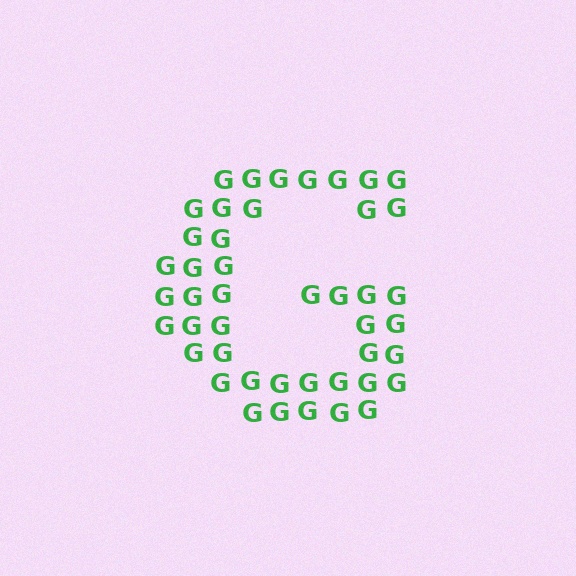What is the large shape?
The large shape is the letter G.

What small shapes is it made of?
It is made of small letter G's.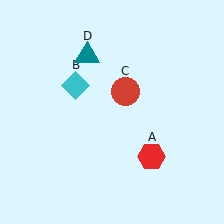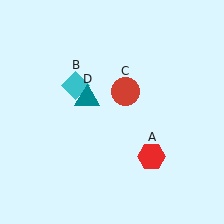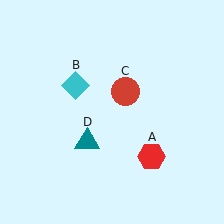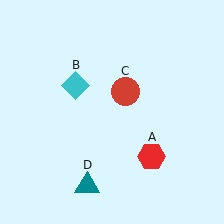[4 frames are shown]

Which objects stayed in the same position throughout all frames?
Red hexagon (object A) and cyan diamond (object B) and red circle (object C) remained stationary.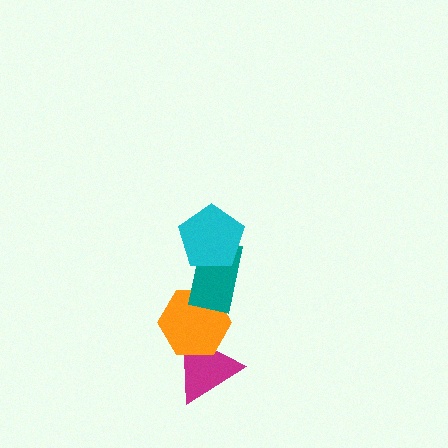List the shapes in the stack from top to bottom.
From top to bottom: the cyan pentagon, the teal rectangle, the orange hexagon, the magenta triangle.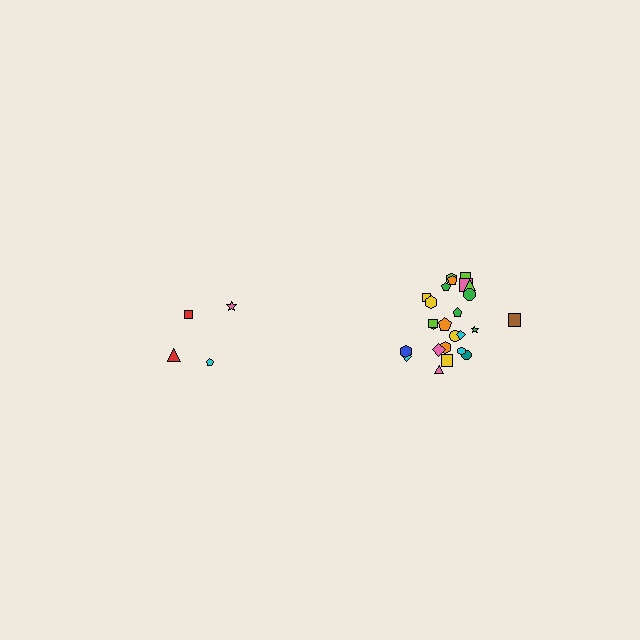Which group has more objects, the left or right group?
The right group.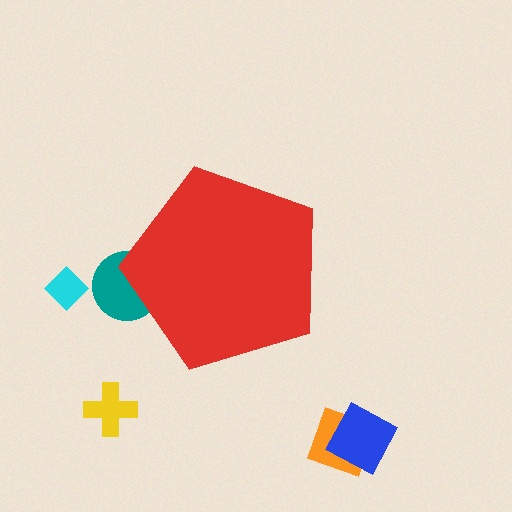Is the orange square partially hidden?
No, the orange square is fully visible.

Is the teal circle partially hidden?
Yes, the teal circle is partially hidden behind the red pentagon.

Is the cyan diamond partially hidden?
No, the cyan diamond is fully visible.